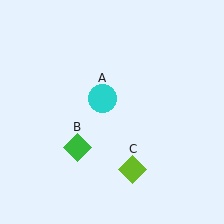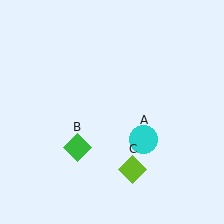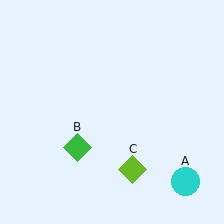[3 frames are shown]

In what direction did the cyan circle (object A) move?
The cyan circle (object A) moved down and to the right.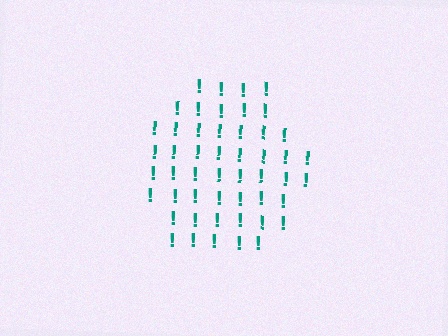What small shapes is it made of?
It is made of small exclamation marks.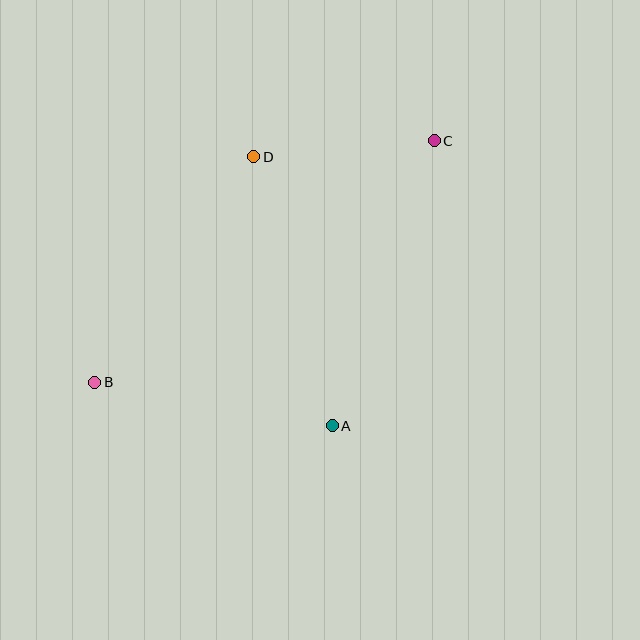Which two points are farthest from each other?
Points B and C are farthest from each other.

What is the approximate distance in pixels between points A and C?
The distance between A and C is approximately 303 pixels.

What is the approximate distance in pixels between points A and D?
The distance between A and D is approximately 280 pixels.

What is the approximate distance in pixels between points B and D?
The distance between B and D is approximately 276 pixels.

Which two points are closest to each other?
Points C and D are closest to each other.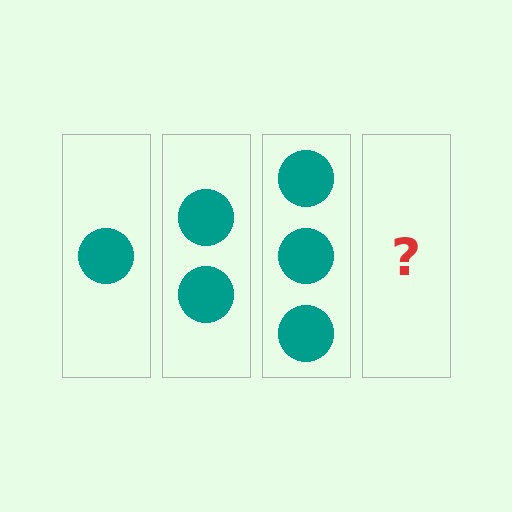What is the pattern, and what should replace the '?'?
The pattern is that each step adds one more circle. The '?' should be 4 circles.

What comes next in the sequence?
The next element should be 4 circles.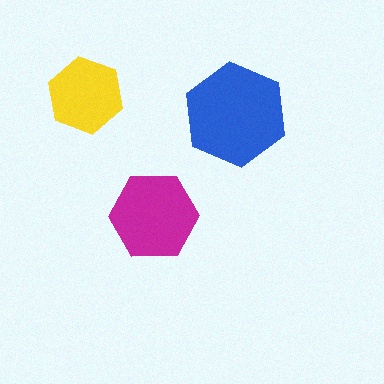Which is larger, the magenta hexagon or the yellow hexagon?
The magenta one.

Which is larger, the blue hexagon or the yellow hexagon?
The blue one.